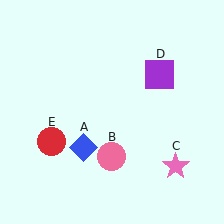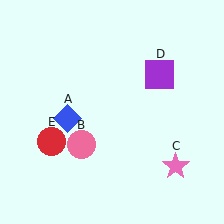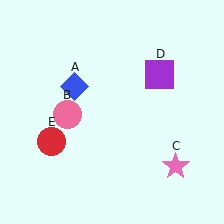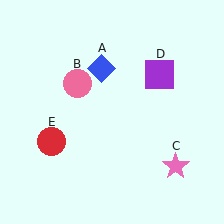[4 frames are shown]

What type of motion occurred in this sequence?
The blue diamond (object A), pink circle (object B) rotated clockwise around the center of the scene.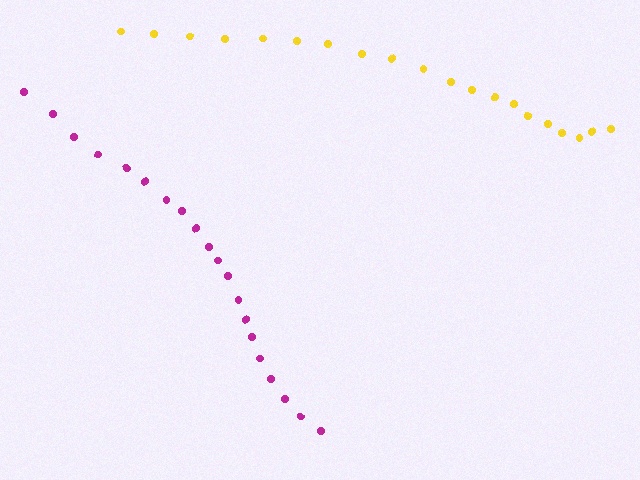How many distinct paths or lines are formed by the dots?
There are 2 distinct paths.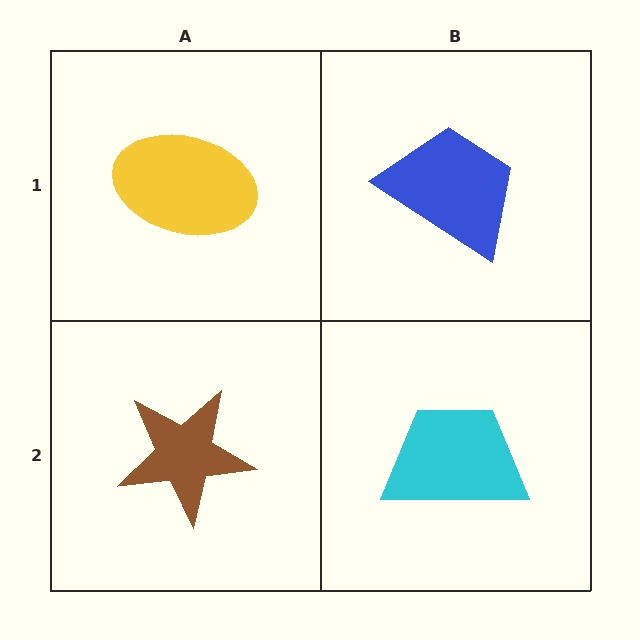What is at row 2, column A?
A brown star.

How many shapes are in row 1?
2 shapes.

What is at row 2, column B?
A cyan trapezoid.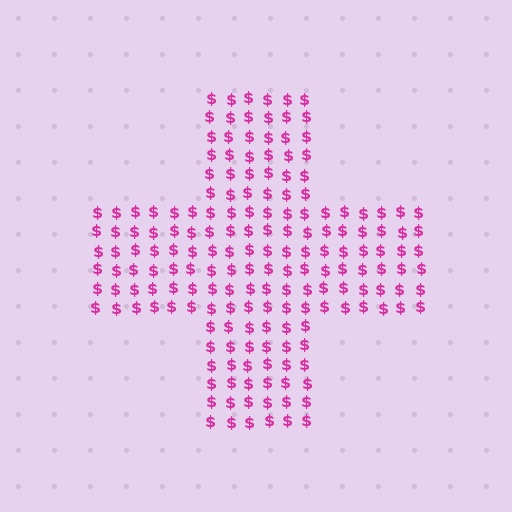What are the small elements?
The small elements are dollar signs.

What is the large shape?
The large shape is a cross.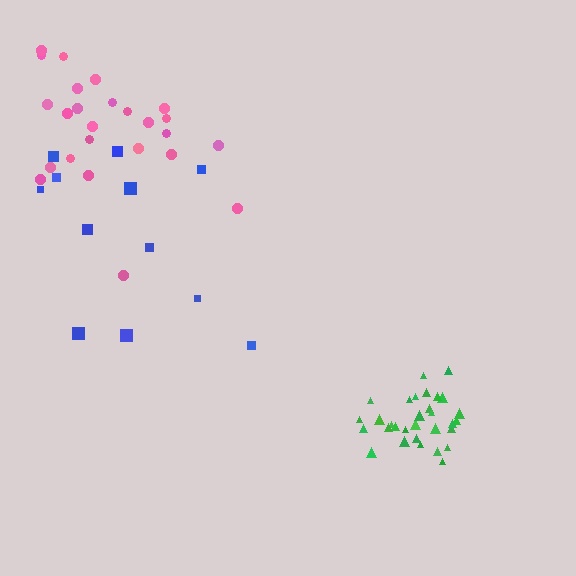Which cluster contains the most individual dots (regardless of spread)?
Green (31).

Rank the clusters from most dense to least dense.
green, pink, blue.